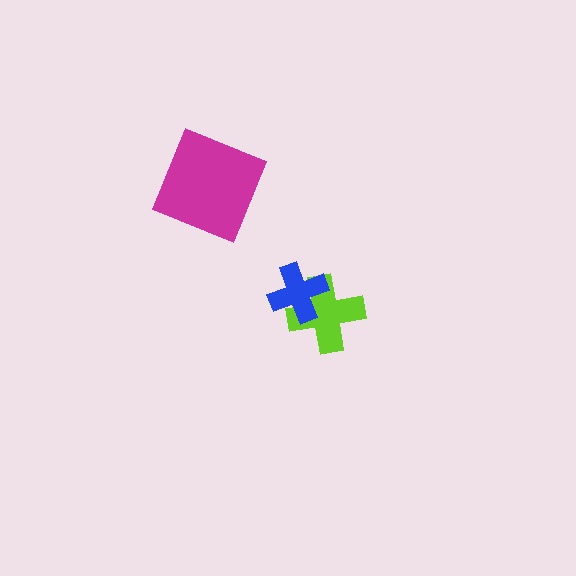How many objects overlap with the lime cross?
1 object overlaps with the lime cross.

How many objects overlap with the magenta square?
0 objects overlap with the magenta square.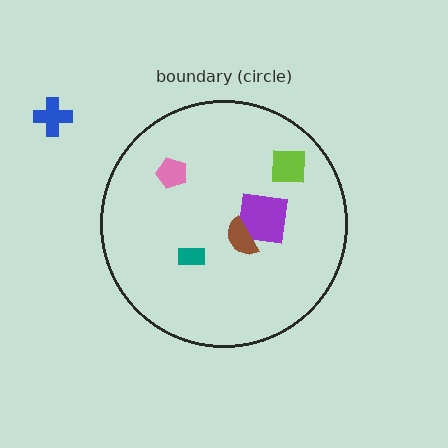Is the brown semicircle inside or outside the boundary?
Inside.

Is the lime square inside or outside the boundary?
Inside.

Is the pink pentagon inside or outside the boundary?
Inside.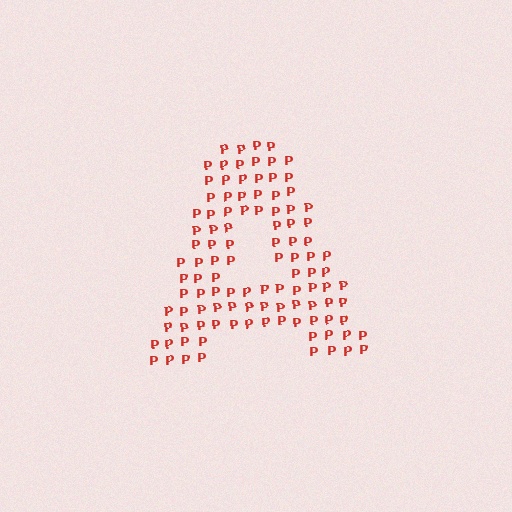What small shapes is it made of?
It is made of small letter P's.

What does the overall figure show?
The overall figure shows the letter A.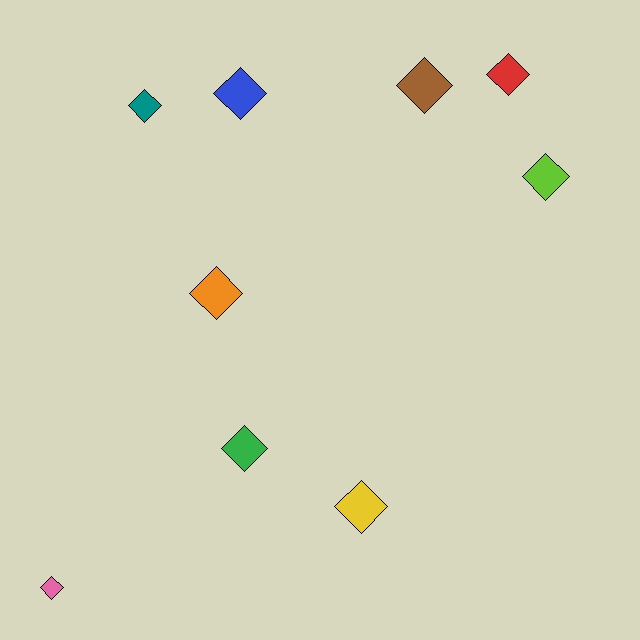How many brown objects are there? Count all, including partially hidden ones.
There is 1 brown object.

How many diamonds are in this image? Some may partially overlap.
There are 9 diamonds.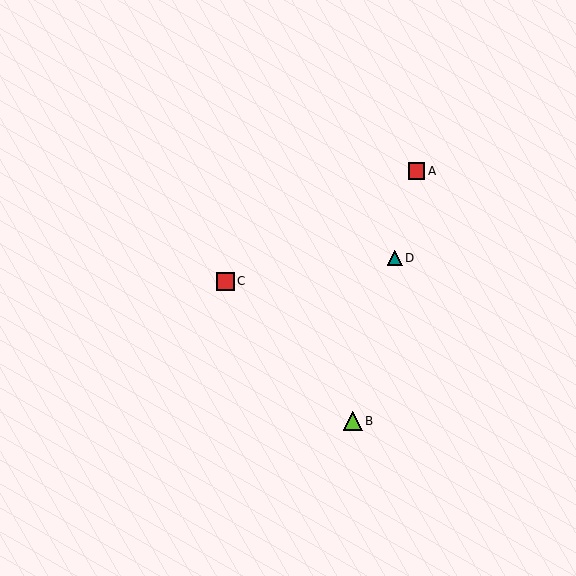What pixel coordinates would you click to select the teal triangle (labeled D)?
Click at (395, 258) to select the teal triangle D.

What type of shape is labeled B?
Shape B is a lime triangle.